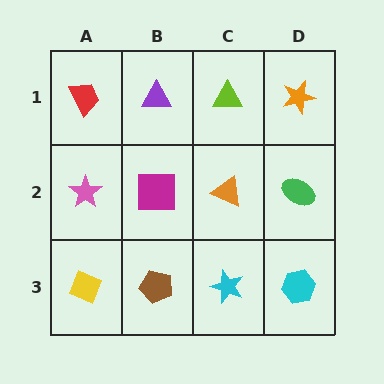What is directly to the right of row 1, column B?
A lime triangle.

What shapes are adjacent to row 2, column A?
A red trapezoid (row 1, column A), a yellow diamond (row 3, column A), a magenta square (row 2, column B).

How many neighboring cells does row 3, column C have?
3.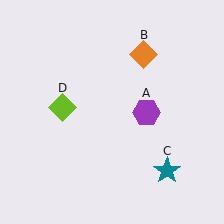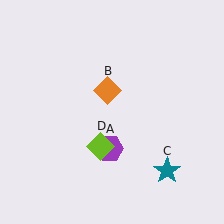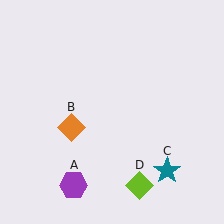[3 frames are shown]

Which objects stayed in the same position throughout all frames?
Teal star (object C) remained stationary.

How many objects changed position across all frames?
3 objects changed position: purple hexagon (object A), orange diamond (object B), lime diamond (object D).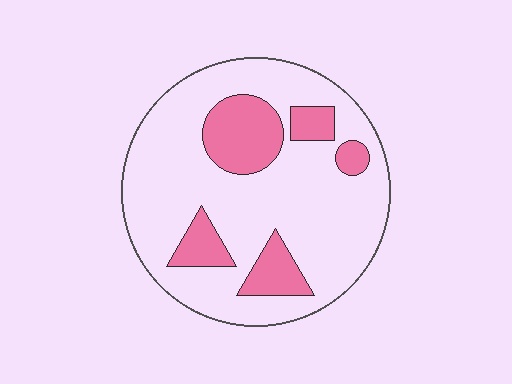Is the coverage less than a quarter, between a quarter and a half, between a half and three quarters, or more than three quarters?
Less than a quarter.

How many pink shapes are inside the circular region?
5.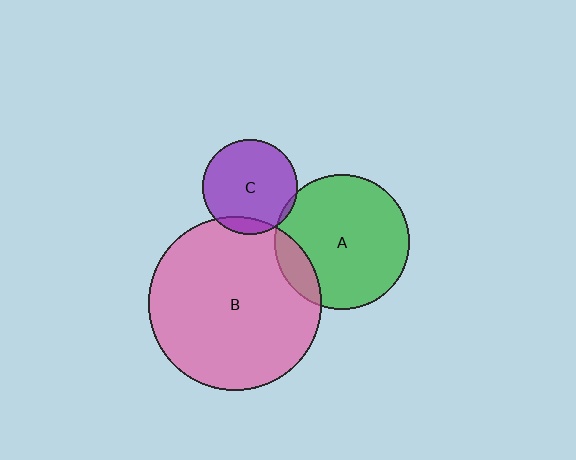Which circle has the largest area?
Circle B (pink).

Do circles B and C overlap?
Yes.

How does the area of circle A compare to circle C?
Approximately 2.0 times.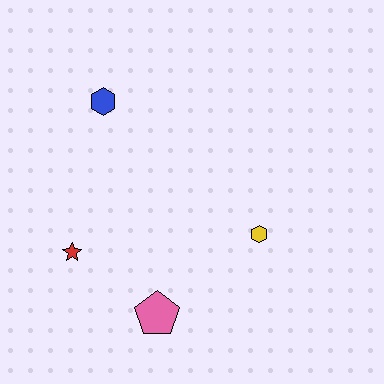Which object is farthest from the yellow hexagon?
The blue hexagon is farthest from the yellow hexagon.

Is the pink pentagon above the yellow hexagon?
No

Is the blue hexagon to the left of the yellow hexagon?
Yes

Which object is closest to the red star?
The pink pentagon is closest to the red star.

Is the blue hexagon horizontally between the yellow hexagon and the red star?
Yes